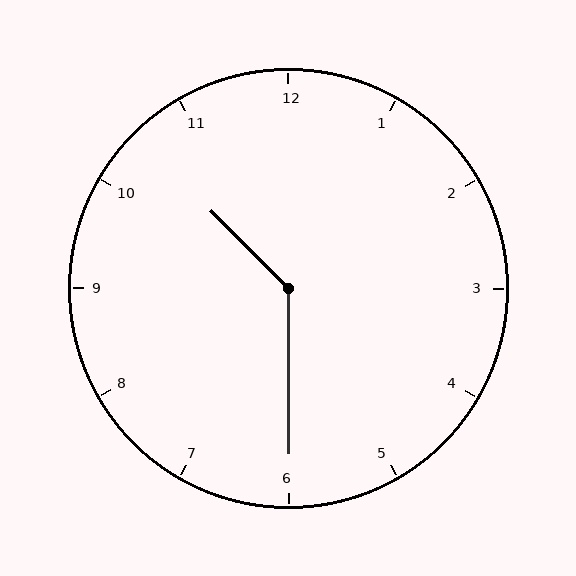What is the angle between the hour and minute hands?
Approximately 135 degrees.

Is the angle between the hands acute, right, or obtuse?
It is obtuse.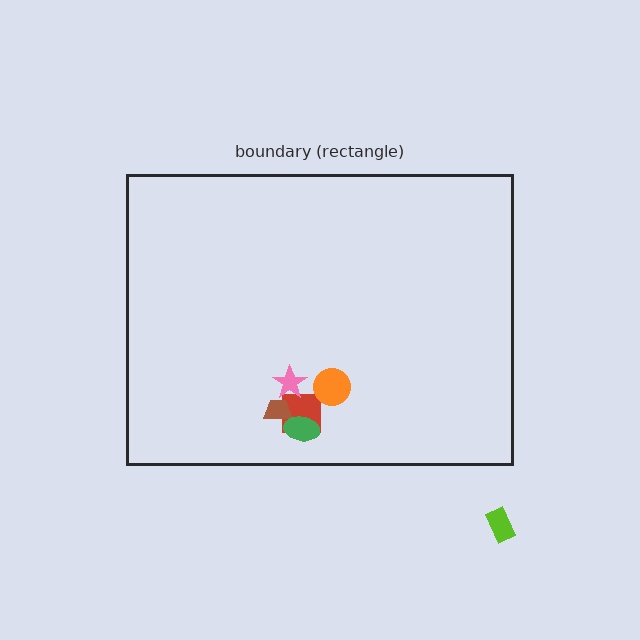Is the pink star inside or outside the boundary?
Inside.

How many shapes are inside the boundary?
5 inside, 1 outside.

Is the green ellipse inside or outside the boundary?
Inside.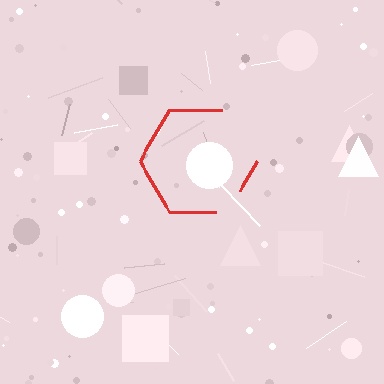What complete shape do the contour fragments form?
The contour fragments form a hexagon.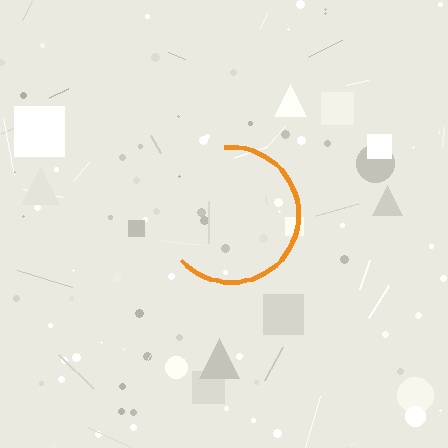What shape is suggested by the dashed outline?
The dashed outline suggests a circle.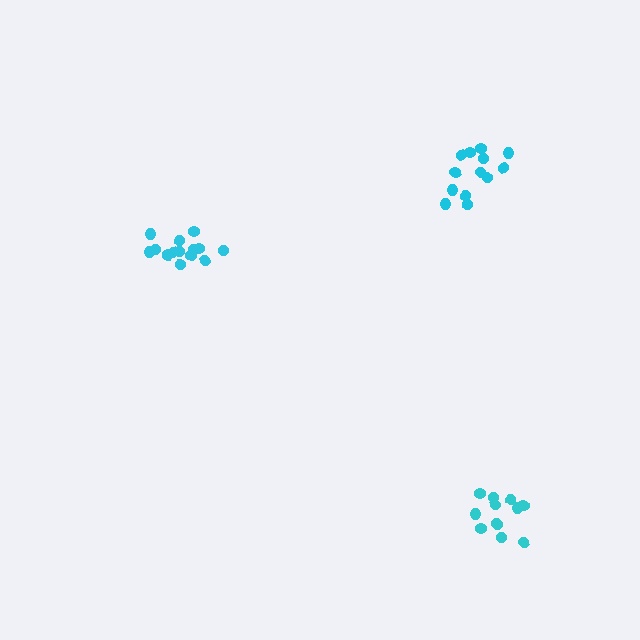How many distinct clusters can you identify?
There are 3 distinct clusters.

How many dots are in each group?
Group 1: 15 dots, Group 2: 12 dots, Group 3: 13 dots (40 total).